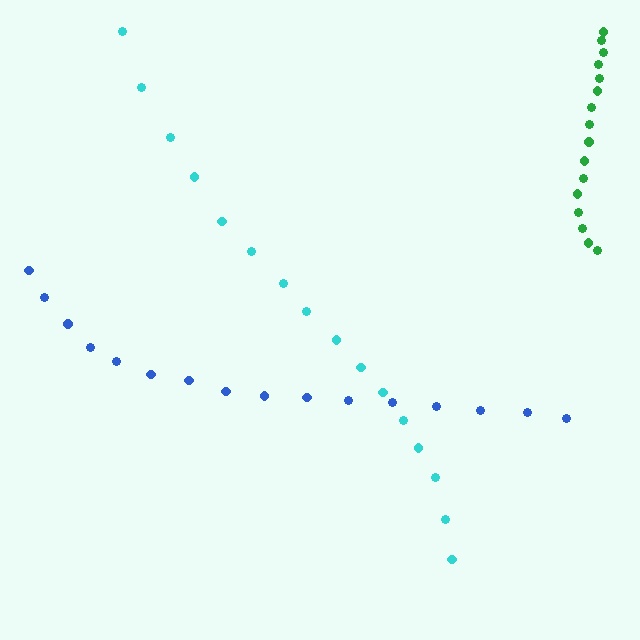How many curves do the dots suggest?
There are 3 distinct paths.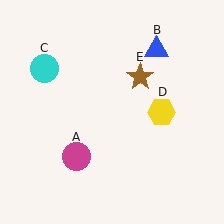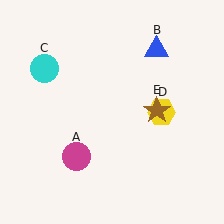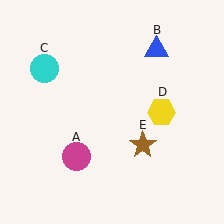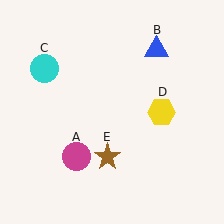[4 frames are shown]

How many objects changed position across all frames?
1 object changed position: brown star (object E).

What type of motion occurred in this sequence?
The brown star (object E) rotated clockwise around the center of the scene.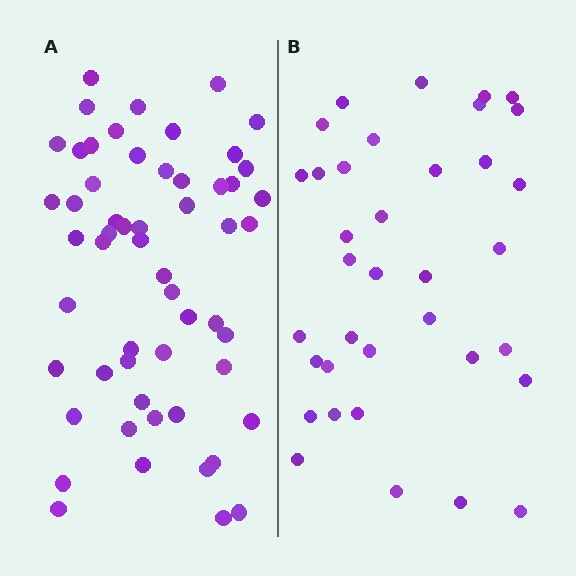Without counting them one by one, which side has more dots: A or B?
Region A (the left region) has more dots.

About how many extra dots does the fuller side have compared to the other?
Region A has approximately 20 more dots than region B.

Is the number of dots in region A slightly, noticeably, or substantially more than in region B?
Region A has substantially more. The ratio is roughly 1.6 to 1.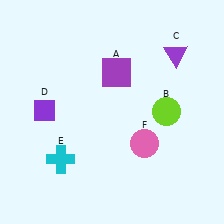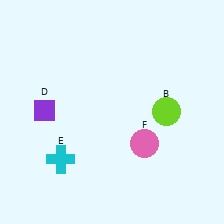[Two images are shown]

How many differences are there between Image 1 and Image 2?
There are 2 differences between the two images.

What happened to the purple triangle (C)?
The purple triangle (C) was removed in Image 2. It was in the top-right area of Image 1.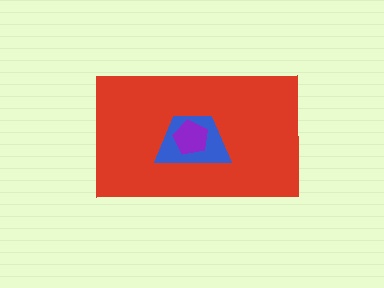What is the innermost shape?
The purple pentagon.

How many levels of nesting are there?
3.